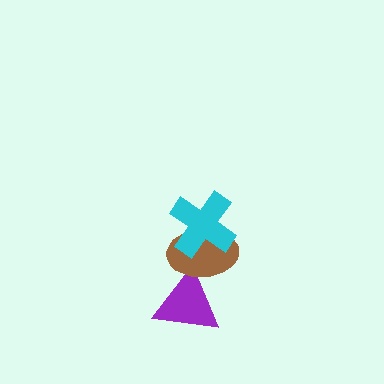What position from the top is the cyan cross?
The cyan cross is 1st from the top.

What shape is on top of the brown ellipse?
The cyan cross is on top of the brown ellipse.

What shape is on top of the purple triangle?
The brown ellipse is on top of the purple triangle.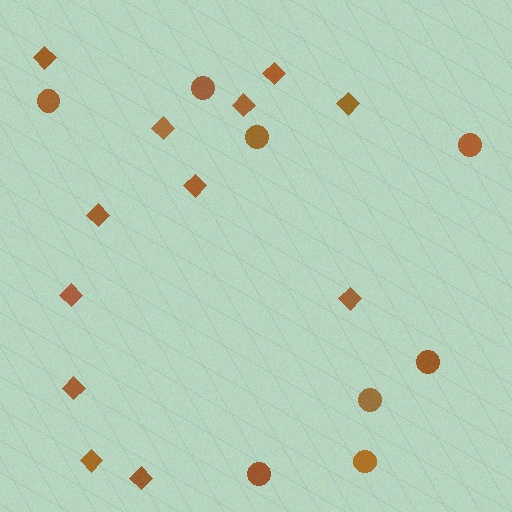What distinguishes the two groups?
There are 2 groups: one group of circles (8) and one group of diamonds (12).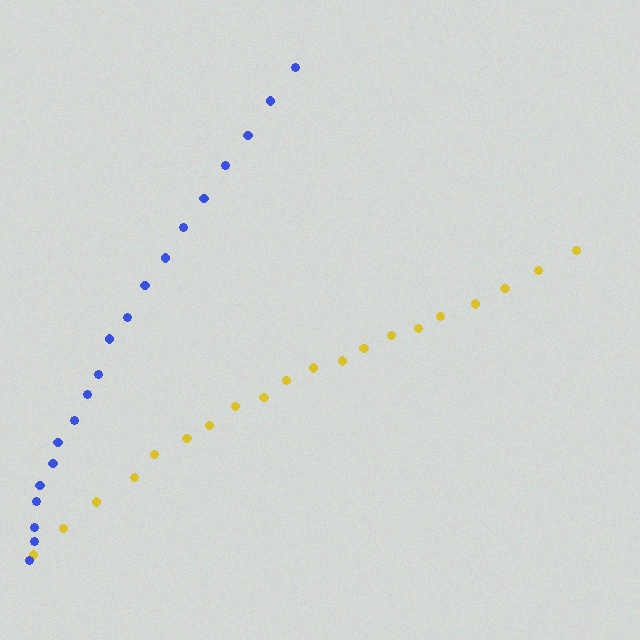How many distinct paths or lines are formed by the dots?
There are 2 distinct paths.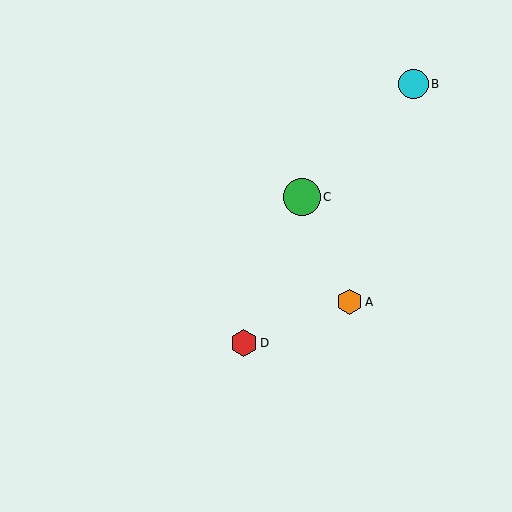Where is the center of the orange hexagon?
The center of the orange hexagon is at (350, 302).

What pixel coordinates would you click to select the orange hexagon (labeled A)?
Click at (350, 302) to select the orange hexagon A.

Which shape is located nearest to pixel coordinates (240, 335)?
The red hexagon (labeled D) at (244, 343) is nearest to that location.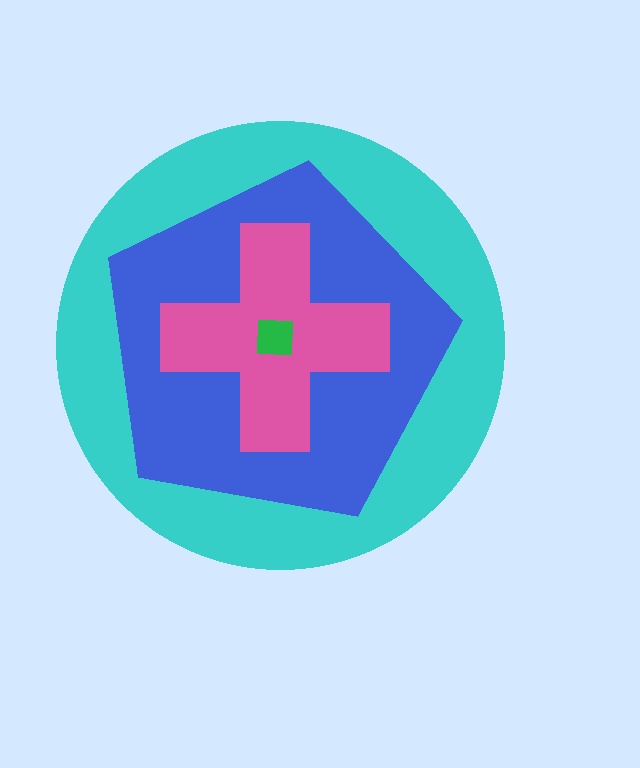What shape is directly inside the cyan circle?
The blue pentagon.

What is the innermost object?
The green square.